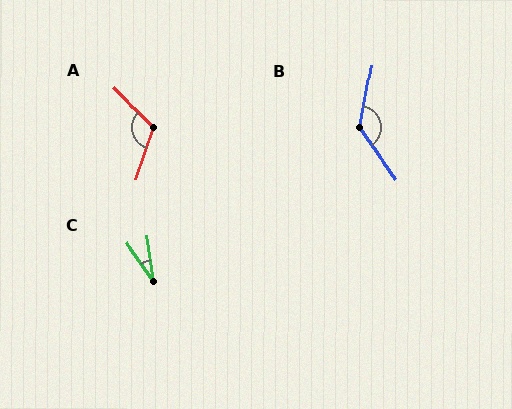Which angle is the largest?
B, at approximately 133 degrees.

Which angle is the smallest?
C, at approximately 27 degrees.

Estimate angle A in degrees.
Approximately 116 degrees.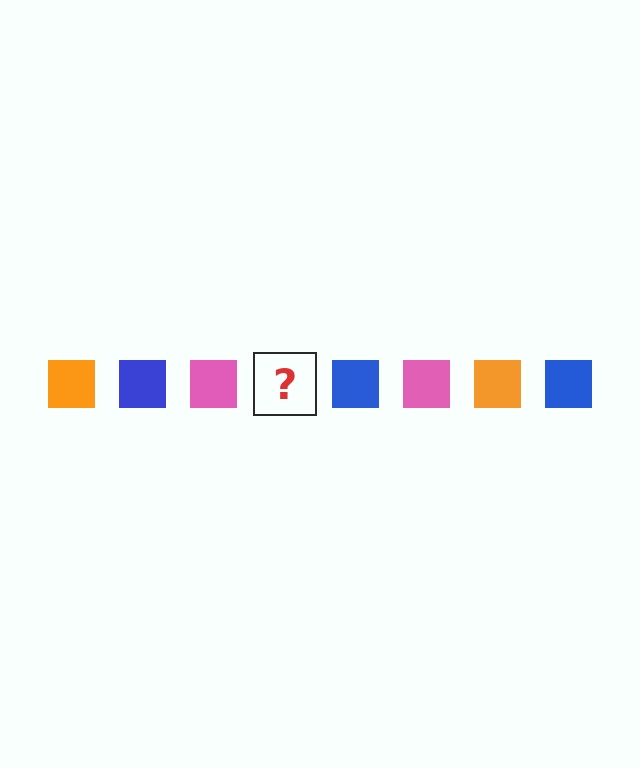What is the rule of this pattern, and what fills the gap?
The rule is that the pattern cycles through orange, blue, pink squares. The gap should be filled with an orange square.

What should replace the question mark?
The question mark should be replaced with an orange square.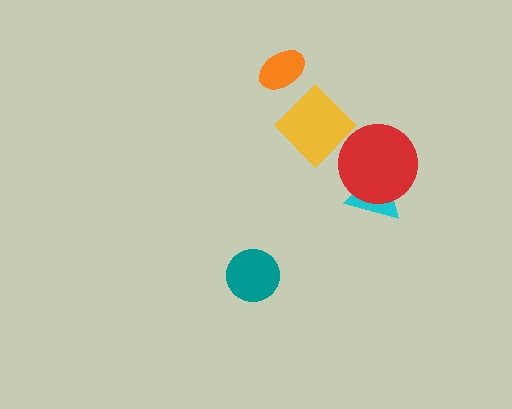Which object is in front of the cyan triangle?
The red circle is in front of the cyan triangle.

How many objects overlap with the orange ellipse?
0 objects overlap with the orange ellipse.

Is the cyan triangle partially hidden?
Yes, it is partially covered by another shape.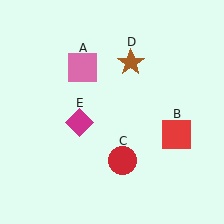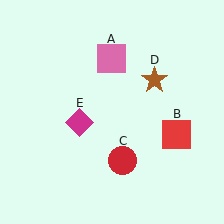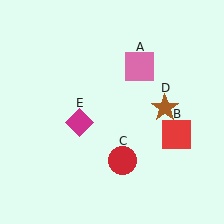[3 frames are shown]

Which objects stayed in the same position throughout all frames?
Red square (object B) and red circle (object C) and magenta diamond (object E) remained stationary.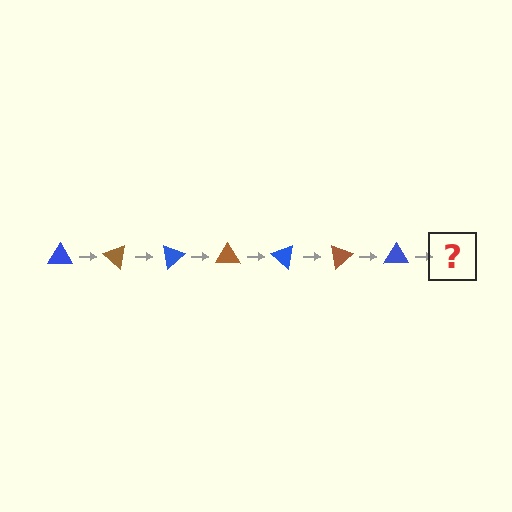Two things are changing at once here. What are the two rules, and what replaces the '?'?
The two rules are that it rotates 40 degrees each step and the color cycles through blue and brown. The '?' should be a brown triangle, rotated 280 degrees from the start.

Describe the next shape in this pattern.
It should be a brown triangle, rotated 280 degrees from the start.